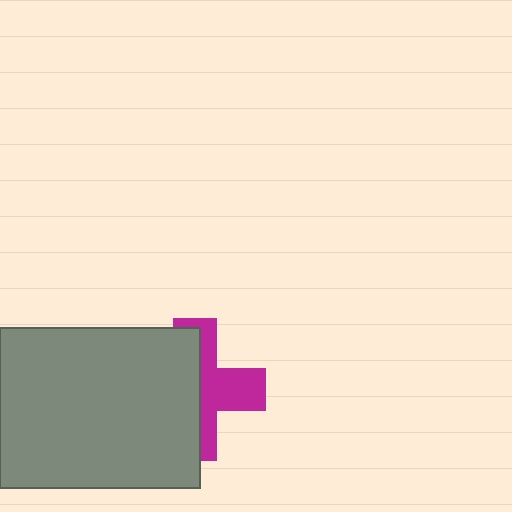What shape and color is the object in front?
The object in front is a gray rectangle.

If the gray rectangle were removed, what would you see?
You would see the complete magenta cross.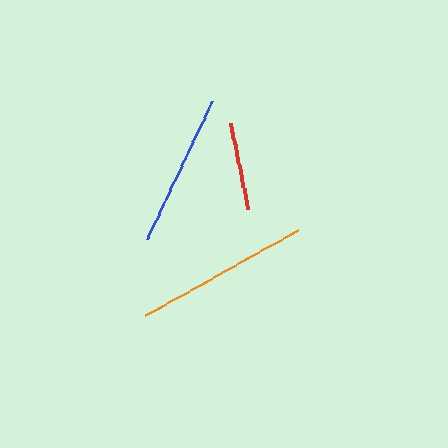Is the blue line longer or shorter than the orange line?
The orange line is longer than the blue line.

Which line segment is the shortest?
The red line is the shortest at approximately 88 pixels.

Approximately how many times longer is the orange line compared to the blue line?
The orange line is approximately 1.1 times the length of the blue line.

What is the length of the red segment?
The red segment is approximately 88 pixels long.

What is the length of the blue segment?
The blue segment is approximately 153 pixels long.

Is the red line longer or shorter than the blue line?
The blue line is longer than the red line.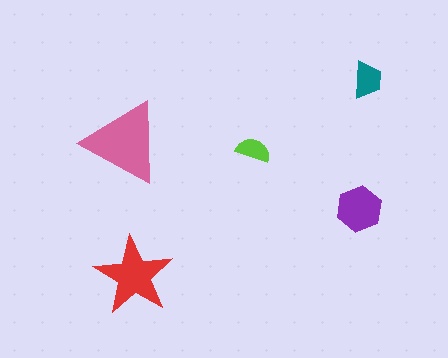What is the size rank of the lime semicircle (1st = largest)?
5th.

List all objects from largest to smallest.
The pink triangle, the red star, the purple hexagon, the teal trapezoid, the lime semicircle.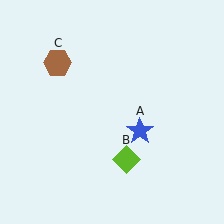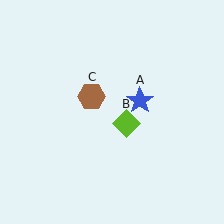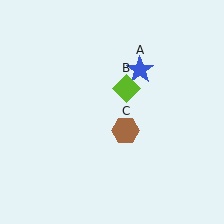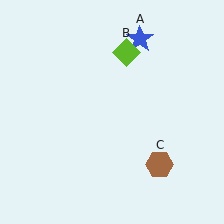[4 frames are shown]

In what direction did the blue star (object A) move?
The blue star (object A) moved up.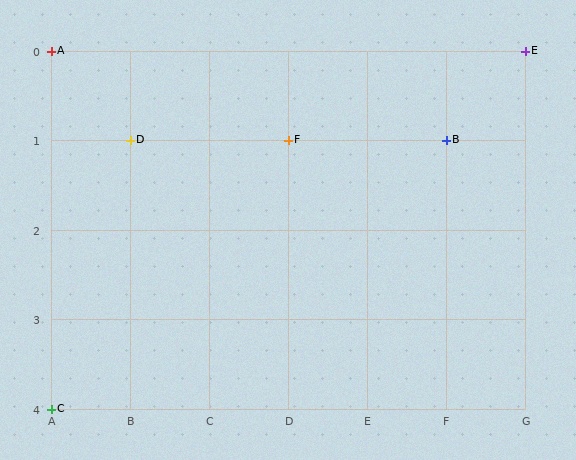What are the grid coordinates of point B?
Point B is at grid coordinates (F, 1).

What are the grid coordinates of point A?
Point A is at grid coordinates (A, 0).